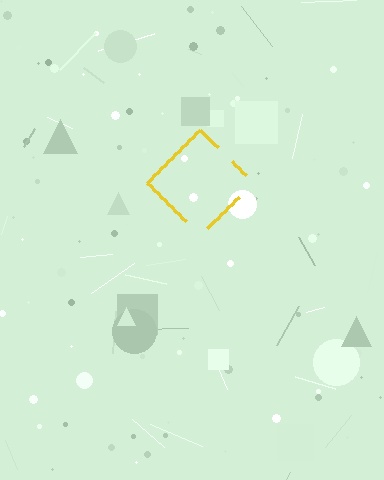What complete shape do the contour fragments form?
The contour fragments form a diamond.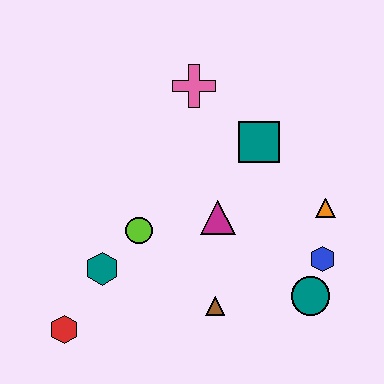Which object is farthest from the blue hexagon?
The red hexagon is farthest from the blue hexagon.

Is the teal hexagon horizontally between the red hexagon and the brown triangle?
Yes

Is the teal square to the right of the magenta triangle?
Yes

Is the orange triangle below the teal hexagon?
No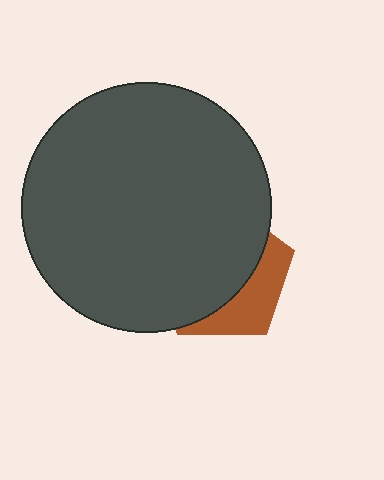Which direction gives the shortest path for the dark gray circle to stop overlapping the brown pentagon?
Moving toward the upper-left gives the shortest separation.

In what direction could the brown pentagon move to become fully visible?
The brown pentagon could move toward the lower-right. That would shift it out from behind the dark gray circle entirely.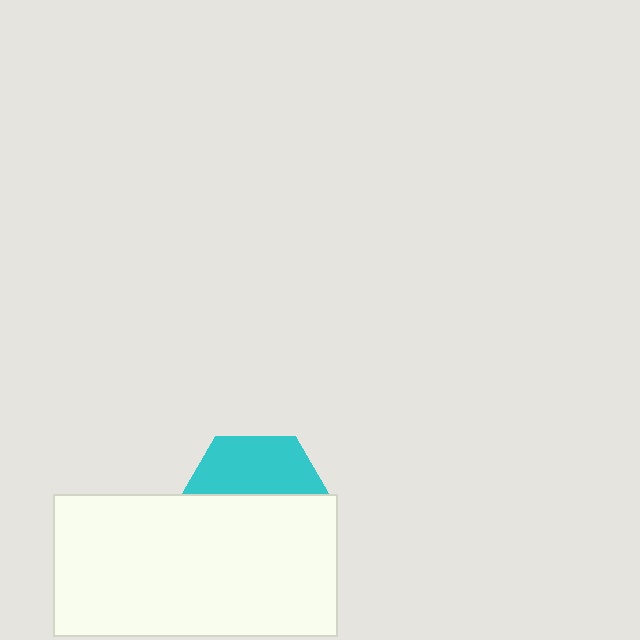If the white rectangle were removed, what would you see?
You would see the complete cyan hexagon.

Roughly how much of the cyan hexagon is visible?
A small part of it is visible (roughly 39%).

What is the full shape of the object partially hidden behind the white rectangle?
The partially hidden object is a cyan hexagon.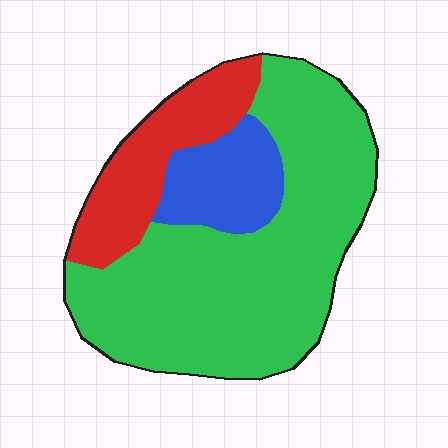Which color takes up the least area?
Blue, at roughly 15%.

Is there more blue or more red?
Red.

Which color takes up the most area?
Green, at roughly 65%.